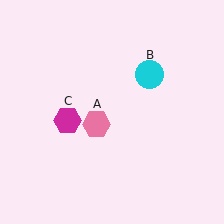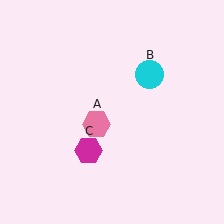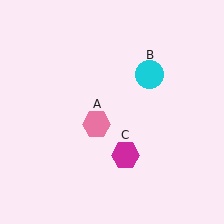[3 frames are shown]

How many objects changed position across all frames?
1 object changed position: magenta hexagon (object C).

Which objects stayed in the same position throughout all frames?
Pink hexagon (object A) and cyan circle (object B) remained stationary.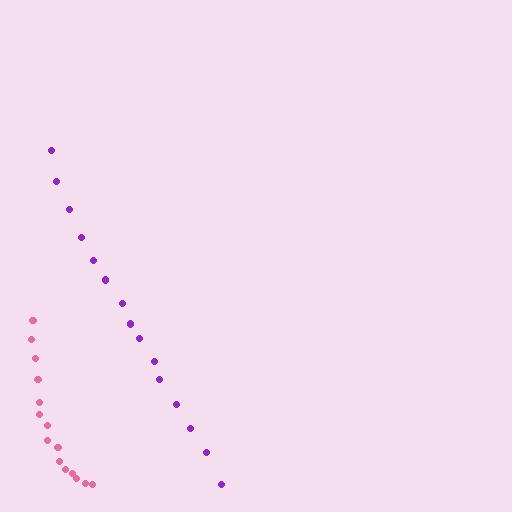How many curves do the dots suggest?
There are 2 distinct paths.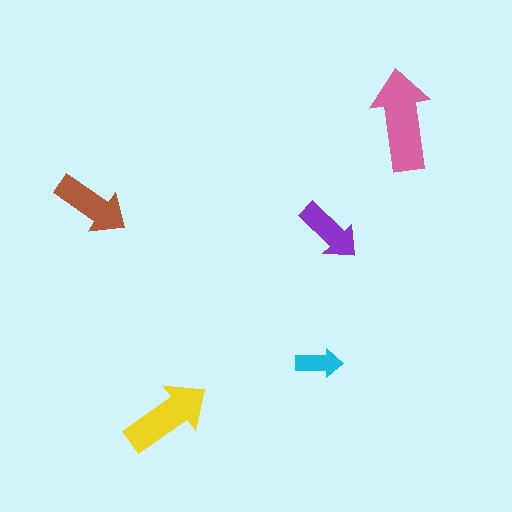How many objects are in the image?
There are 5 objects in the image.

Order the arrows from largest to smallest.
the pink one, the yellow one, the brown one, the purple one, the cyan one.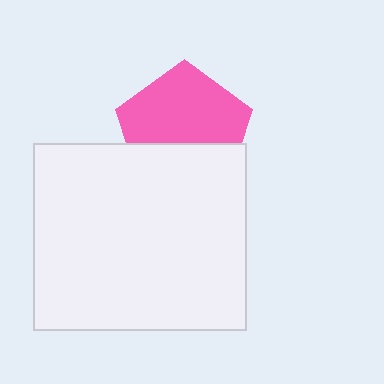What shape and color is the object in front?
The object in front is a white rectangle.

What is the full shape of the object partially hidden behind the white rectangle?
The partially hidden object is a pink pentagon.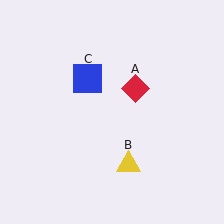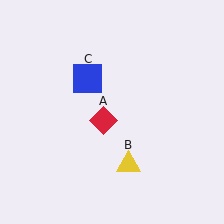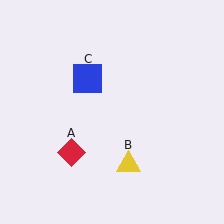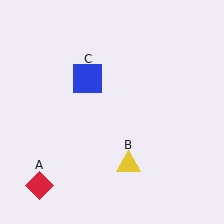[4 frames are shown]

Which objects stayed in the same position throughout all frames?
Yellow triangle (object B) and blue square (object C) remained stationary.